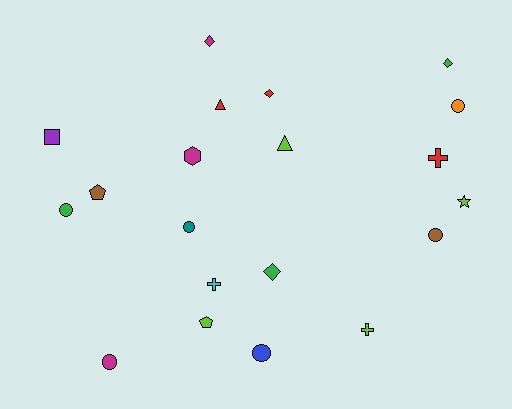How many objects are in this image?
There are 20 objects.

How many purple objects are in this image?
There is 1 purple object.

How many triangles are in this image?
There are 2 triangles.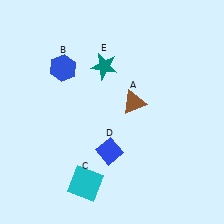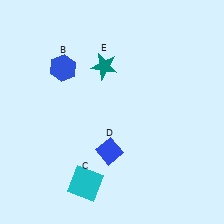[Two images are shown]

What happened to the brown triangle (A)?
The brown triangle (A) was removed in Image 2. It was in the top-right area of Image 1.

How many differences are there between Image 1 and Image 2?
There is 1 difference between the two images.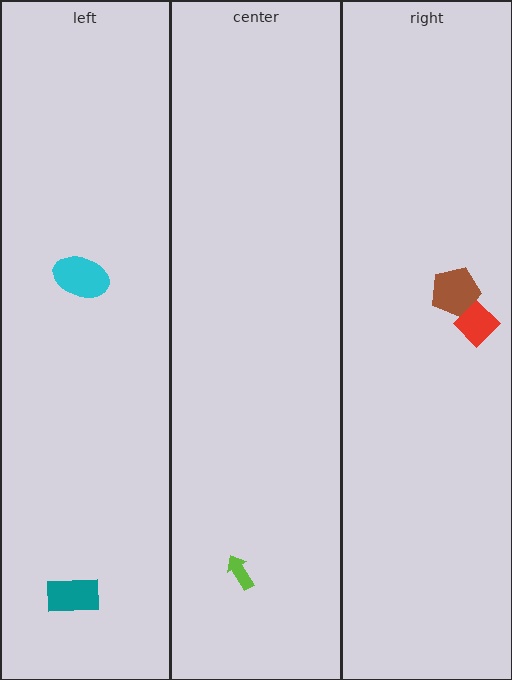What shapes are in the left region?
The teal rectangle, the cyan ellipse.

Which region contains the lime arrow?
The center region.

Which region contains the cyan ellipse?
The left region.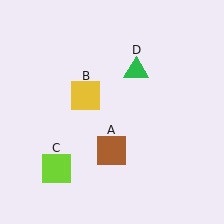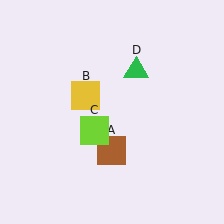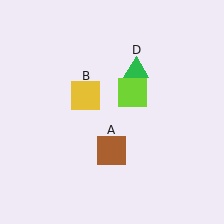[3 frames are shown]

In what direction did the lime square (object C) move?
The lime square (object C) moved up and to the right.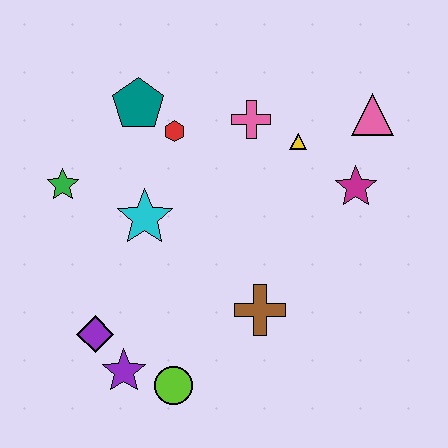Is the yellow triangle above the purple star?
Yes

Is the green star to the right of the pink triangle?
No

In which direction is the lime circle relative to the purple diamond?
The lime circle is to the right of the purple diamond.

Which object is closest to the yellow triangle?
The pink cross is closest to the yellow triangle.